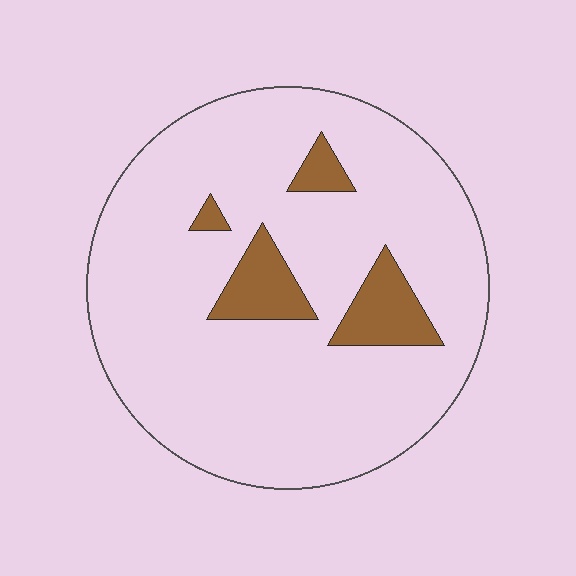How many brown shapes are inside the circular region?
4.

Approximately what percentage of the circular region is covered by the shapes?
Approximately 10%.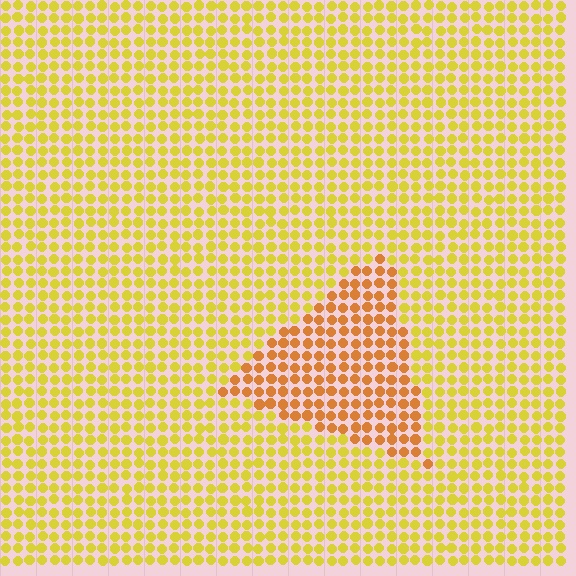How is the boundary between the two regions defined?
The boundary is defined purely by a slight shift in hue (about 31 degrees). Spacing, size, and orientation are identical on both sides.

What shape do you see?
I see a triangle.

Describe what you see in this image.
The image is filled with small yellow elements in a uniform arrangement. A triangle-shaped region is visible where the elements are tinted to a slightly different hue, forming a subtle color boundary.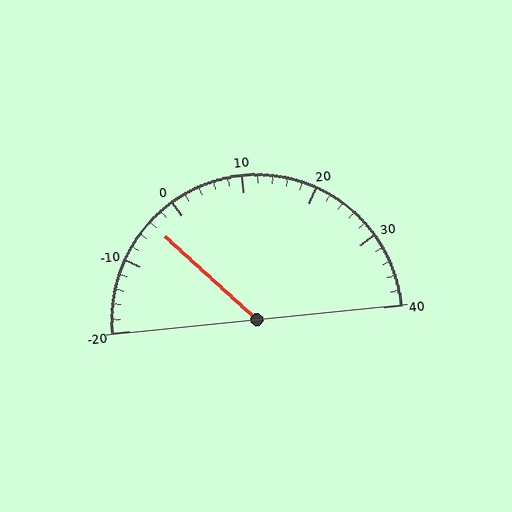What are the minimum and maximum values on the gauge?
The gauge ranges from -20 to 40.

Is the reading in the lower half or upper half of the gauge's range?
The reading is in the lower half of the range (-20 to 40).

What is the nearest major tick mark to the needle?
The nearest major tick mark is 0.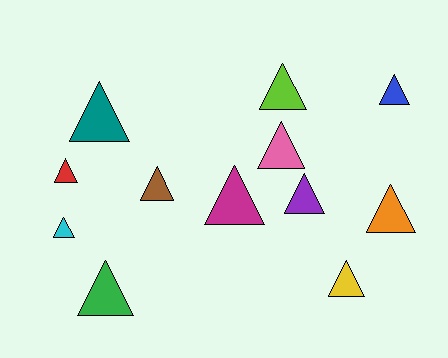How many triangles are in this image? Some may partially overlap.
There are 12 triangles.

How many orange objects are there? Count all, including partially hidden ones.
There is 1 orange object.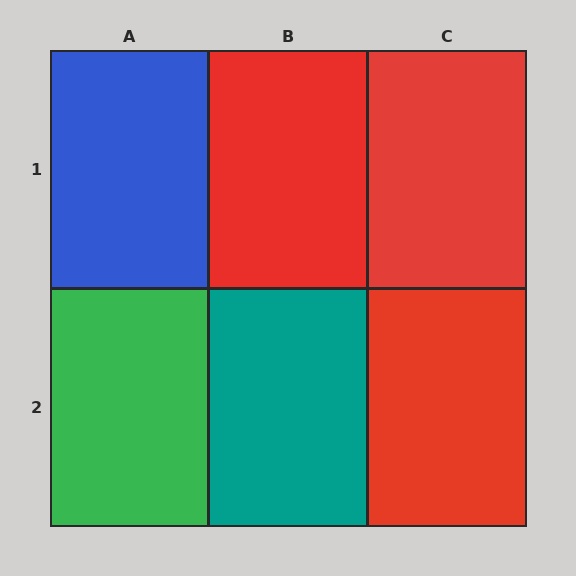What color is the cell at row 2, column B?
Teal.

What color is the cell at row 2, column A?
Green.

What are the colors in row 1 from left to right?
Blue, red, red.